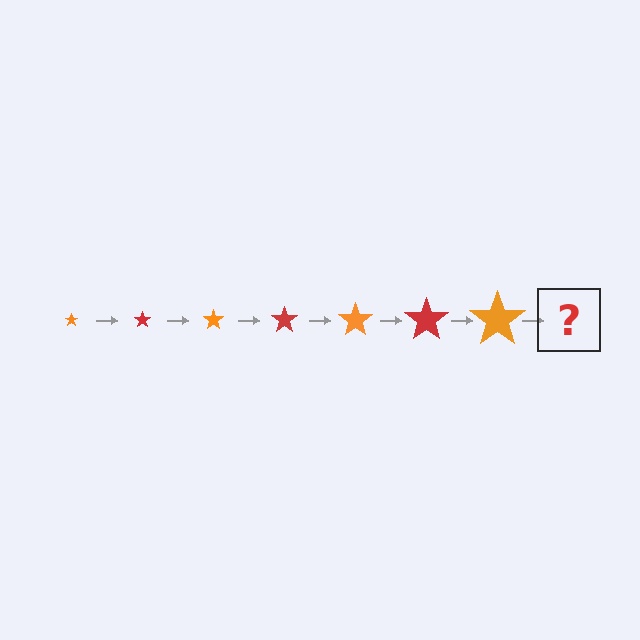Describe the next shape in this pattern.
It should be a red star, larger than the previous one.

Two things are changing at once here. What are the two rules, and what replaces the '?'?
The two rules are that the star grows larger each step and the color cycles through orange and red. The '?' should be a red star, larger than the previous one.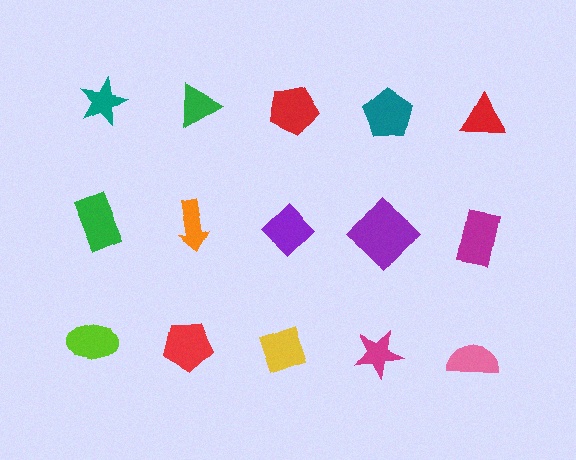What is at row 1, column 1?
A teal star.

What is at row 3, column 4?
A magenta star.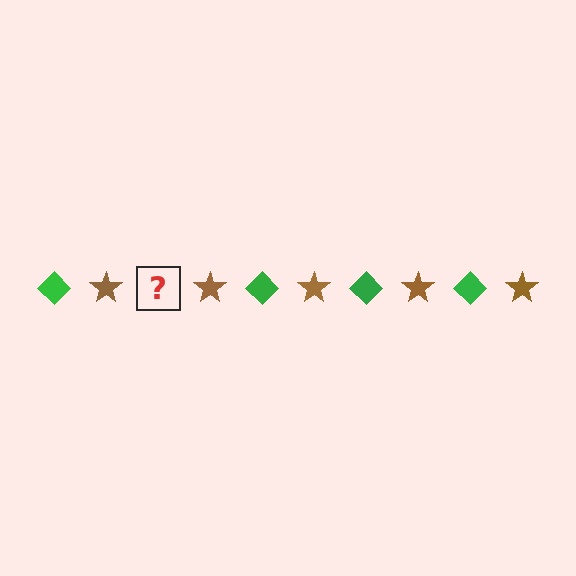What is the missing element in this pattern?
The missing element is a green diamond.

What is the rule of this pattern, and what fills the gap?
The rule is that the pattern alternates between green diamond and brown star. The gap should be filled with a green diamond.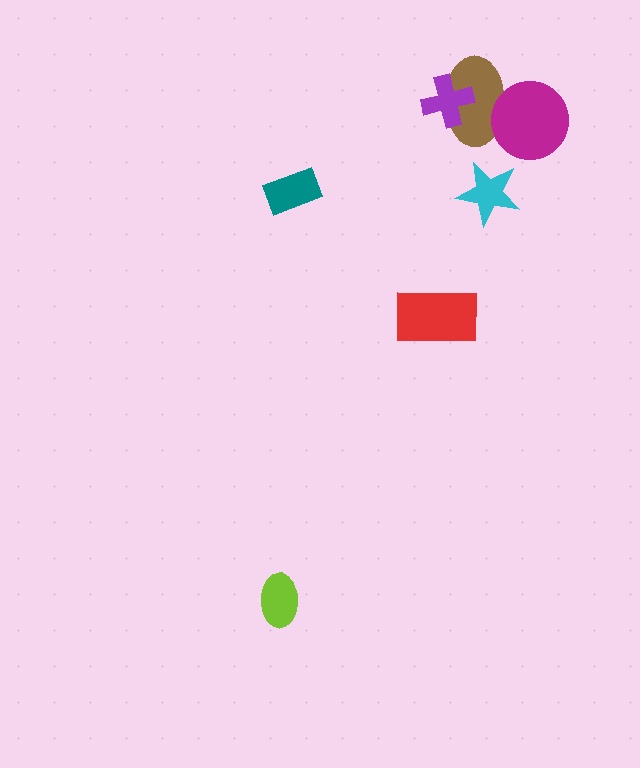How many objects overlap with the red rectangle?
0 objects overlap with the red rectangle.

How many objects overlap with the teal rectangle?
0 objects overlap with the teal rectangle.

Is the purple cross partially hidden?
No, no other shape covers it.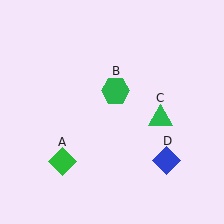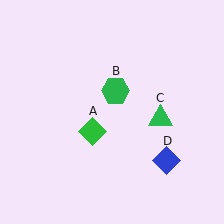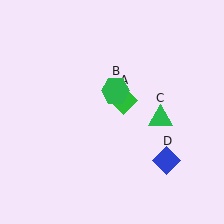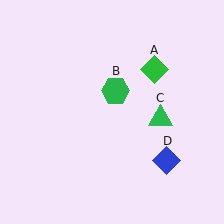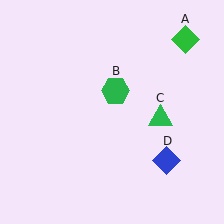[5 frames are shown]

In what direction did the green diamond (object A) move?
The green diamond (object A) moved up and to the right.